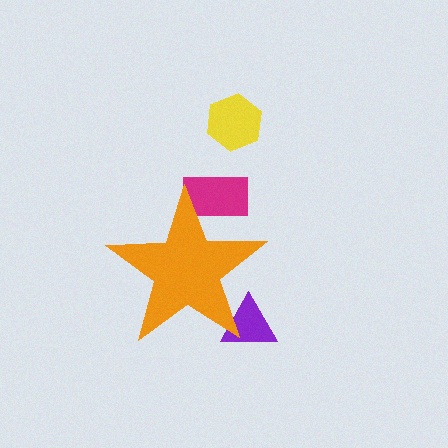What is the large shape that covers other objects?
An orange star.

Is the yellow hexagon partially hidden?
No, the yellow hexagon is fully visible.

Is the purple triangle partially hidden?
Yes, the purple triangle is partially hidden behind the orange star.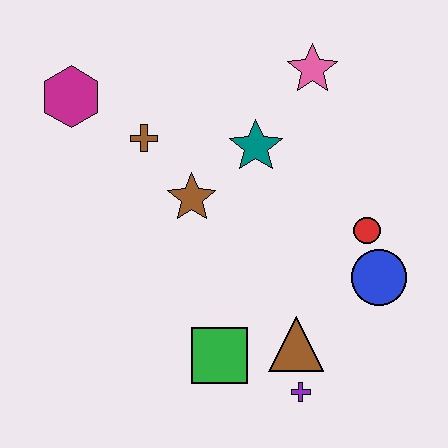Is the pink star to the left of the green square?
No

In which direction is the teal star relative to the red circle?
The teal star is to the left of the red circle.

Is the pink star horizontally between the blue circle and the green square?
Yes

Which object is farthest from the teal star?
The purple cross is farthest from the teal star.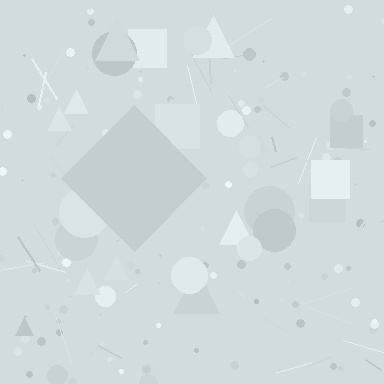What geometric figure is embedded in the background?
A diamond is embedded in the background.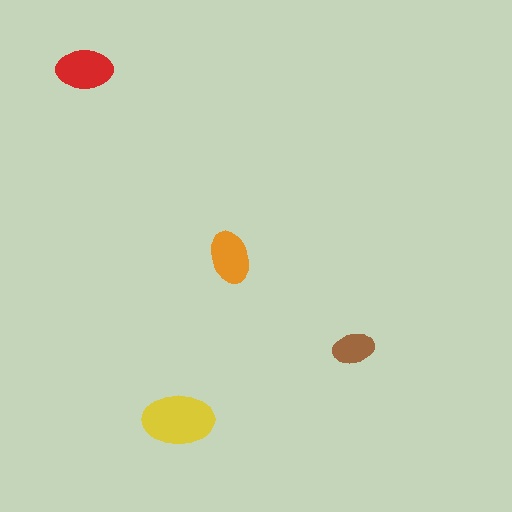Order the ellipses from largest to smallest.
the yellow one, the red one, the orange one, the brown one.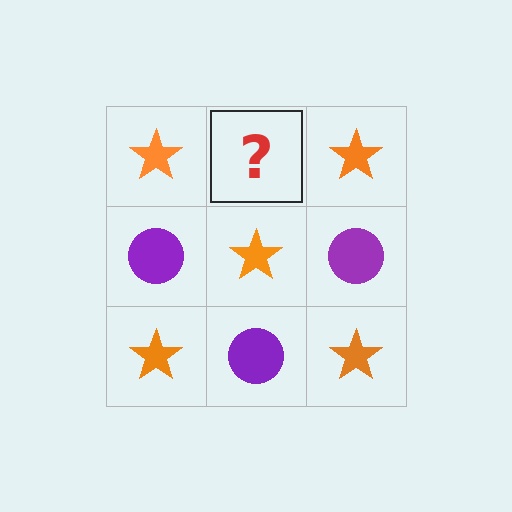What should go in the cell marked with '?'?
The missing cell should contain a purple circle.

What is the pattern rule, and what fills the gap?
The rule is that it alternates orange star and purple circle in a checkerboard pattern. The gap should be filled with a purple circle.